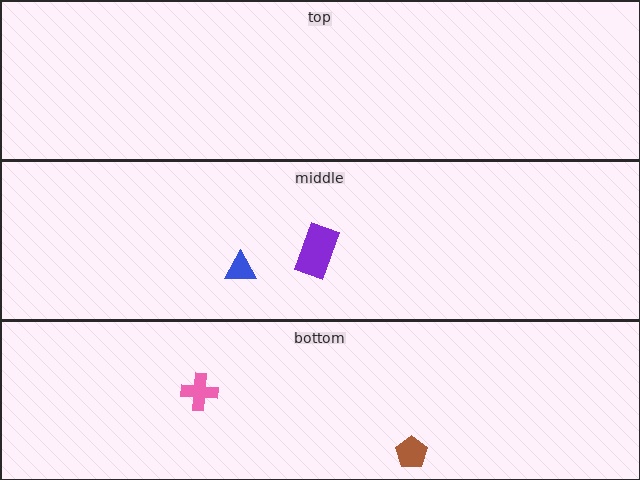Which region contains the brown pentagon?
The bottom region.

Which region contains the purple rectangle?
The middle region.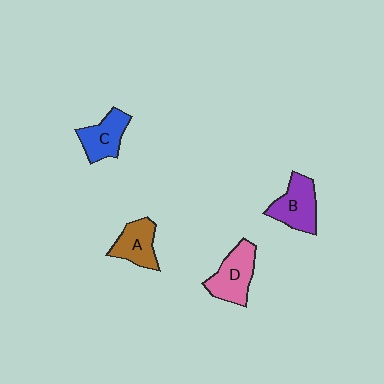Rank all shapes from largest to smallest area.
From largest to smallest: D (pink), B (purple), C (blue), A (brown).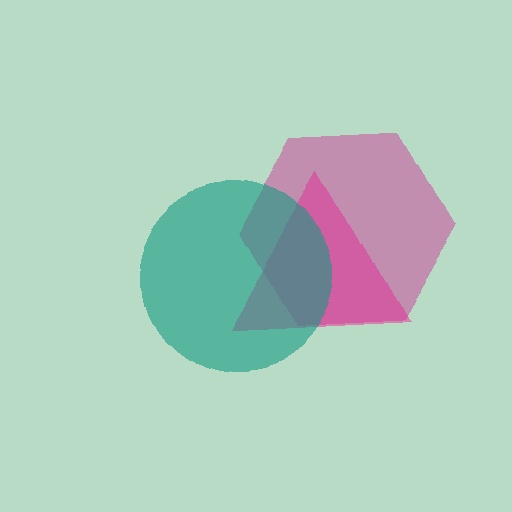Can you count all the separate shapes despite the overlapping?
Yes, there are 3 separate shapes.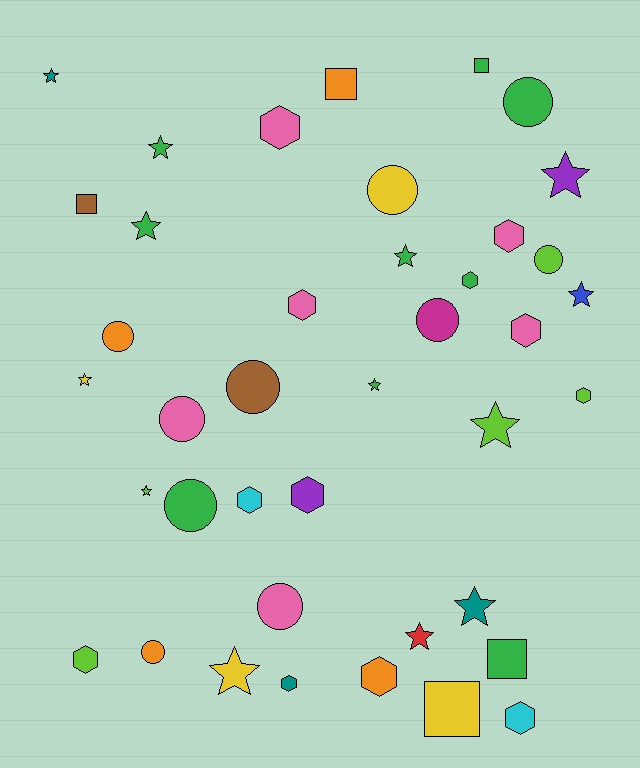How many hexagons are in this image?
There are 12 hexagons.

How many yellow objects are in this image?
There are 4 yellow objects.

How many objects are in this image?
There are 40 objects.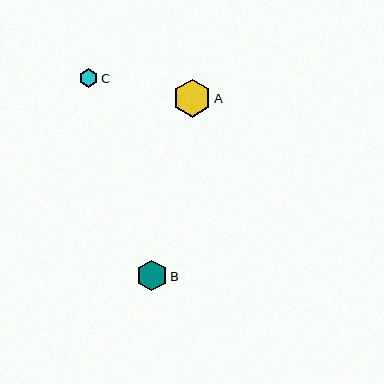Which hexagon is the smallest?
Hexagon C is the smallest with a size of approximately 19 pixels.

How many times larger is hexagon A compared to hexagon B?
Hexagon A is approximately 1.2 times the size of hexagon B.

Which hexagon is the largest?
Hexagon A is the largest with a size of approximately 38 pixels.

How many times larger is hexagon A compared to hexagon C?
Hexagon A is approximately 2.0 times the size of hexagon C.